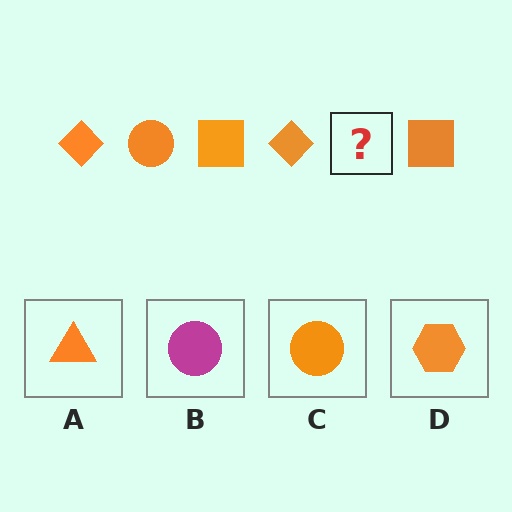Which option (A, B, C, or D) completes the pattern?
C.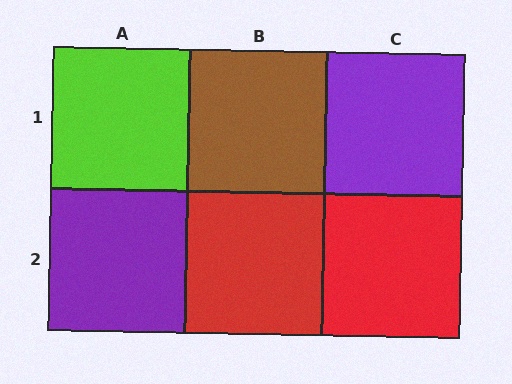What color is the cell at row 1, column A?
Lime.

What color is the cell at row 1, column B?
Brown.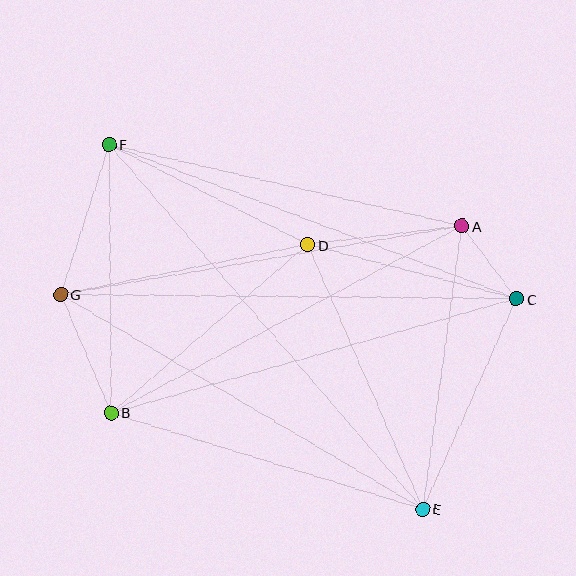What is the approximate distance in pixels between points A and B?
The distance between A and B is approximately 398 pixels.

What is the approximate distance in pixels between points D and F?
The distance between D and F is approximately 223 pixels.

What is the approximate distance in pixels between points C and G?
The distance between C and G is approximately 456 pixels.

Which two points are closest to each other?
Points A and C are closest to each other.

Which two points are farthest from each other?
Points E and F are farthest from each other.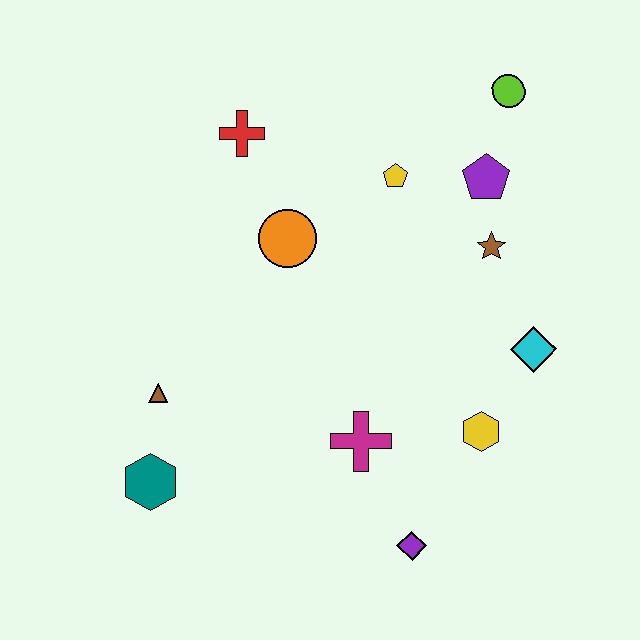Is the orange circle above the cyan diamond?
Yes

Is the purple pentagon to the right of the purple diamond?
Yes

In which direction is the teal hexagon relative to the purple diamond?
The teal hexagon is to the left of the purple diamond.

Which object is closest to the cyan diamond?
The yellow hexagon is closest to the cyan diamond.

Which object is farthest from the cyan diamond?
The teal hexagon is farthest from the cyan diamond.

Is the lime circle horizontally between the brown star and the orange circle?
No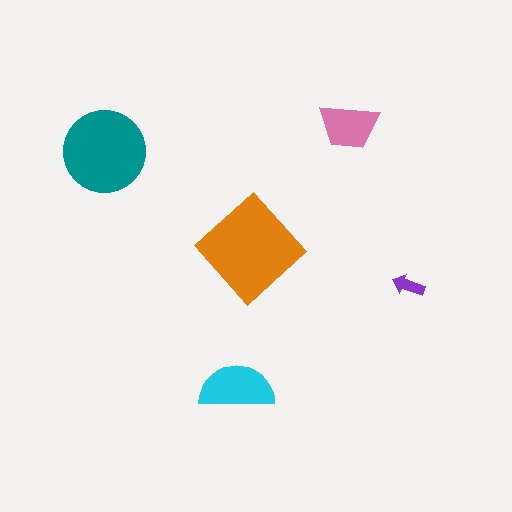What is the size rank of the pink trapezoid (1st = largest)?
4th.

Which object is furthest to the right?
The purple arrow is rightmost.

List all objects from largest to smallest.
The orange diamond, the teal circle, the cyan semicircle, the pink trapezoid, the purple arrow.